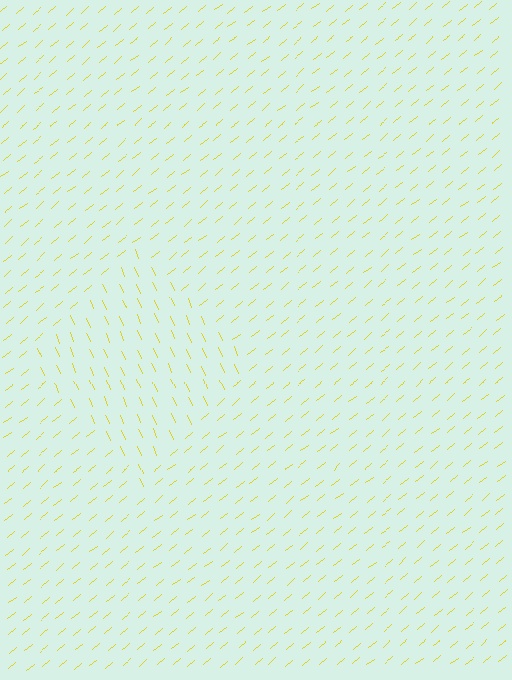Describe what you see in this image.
The image is filled with small yellow line segments. A diamond region in the image has lines oriented differently from the surrounding lines, creating a visible texture boundary.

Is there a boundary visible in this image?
Yes, there is a texture boundary formed by a change in line orientation.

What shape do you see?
I see a diamond.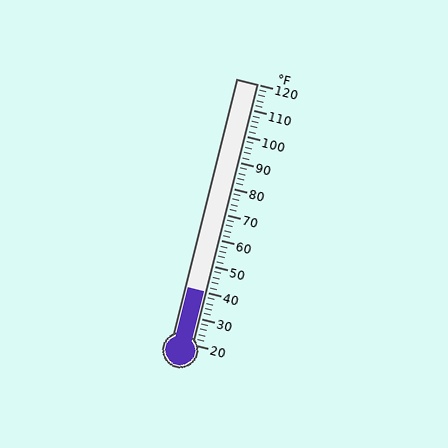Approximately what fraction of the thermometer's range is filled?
The thermometer is filled to approximately 20% of its range.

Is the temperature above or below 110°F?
The temperature is below 110°F.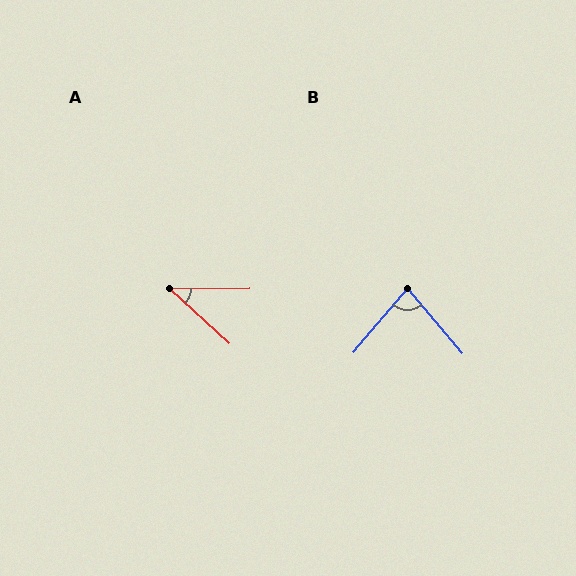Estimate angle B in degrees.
Approximately 80 degrees.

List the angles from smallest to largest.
A (43°), B (80°).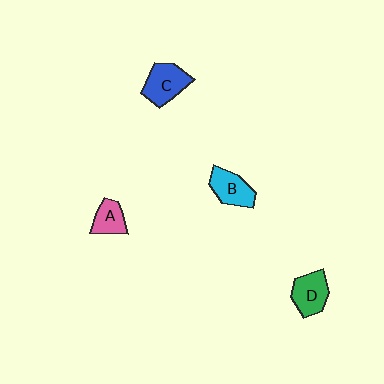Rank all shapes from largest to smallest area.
From largest to smallest: C (blue), D (green), B (cyan), A (pink).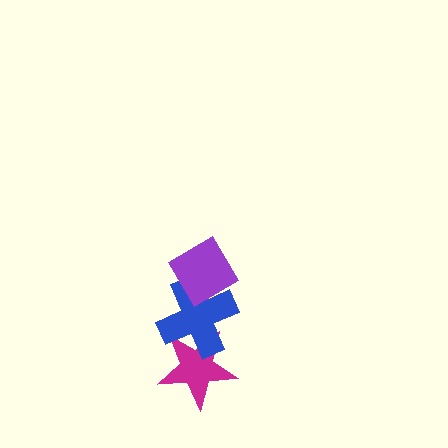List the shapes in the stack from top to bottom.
From top to bottom: the purple diamond, the blue cross, the magenta star.